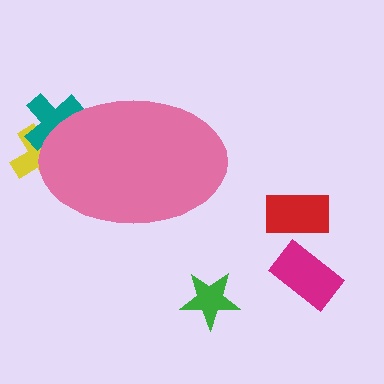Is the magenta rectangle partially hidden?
No, the magenta rectangle is fully visible.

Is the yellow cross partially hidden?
Yes, the yellow cross is partially hidden behind the pink ellipse.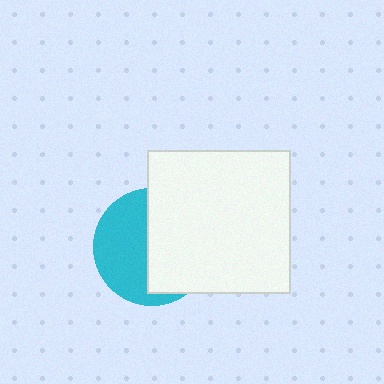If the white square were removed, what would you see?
You would see the complete cyan circle.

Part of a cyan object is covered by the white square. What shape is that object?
It is a circle.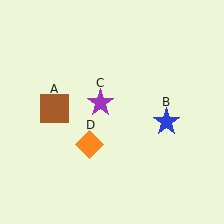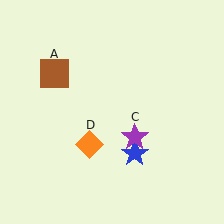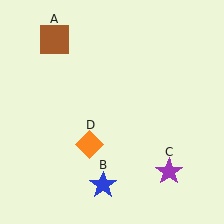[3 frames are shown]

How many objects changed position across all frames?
3 objects changed position: brown square (object A), blue star (object B), purple star (object C).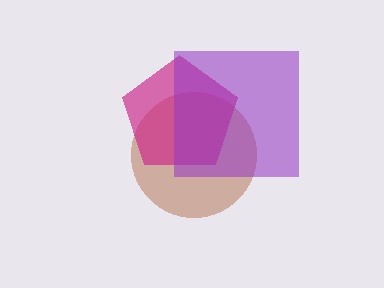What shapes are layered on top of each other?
The layered shapes are: a brown circle, a magenta pentagon, a purple square.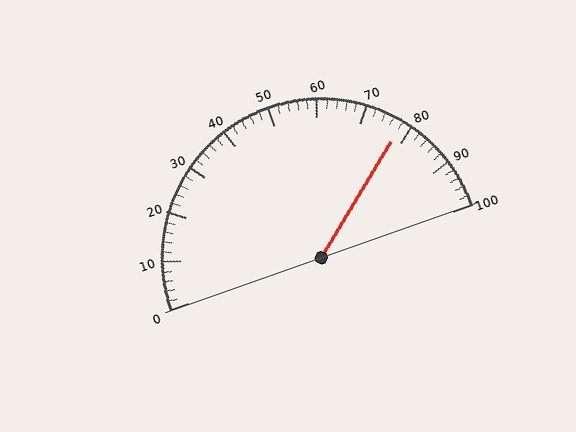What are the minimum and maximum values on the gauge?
The gauge ranges from 0 to 100.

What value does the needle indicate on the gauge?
The needle indicates approximately 78.